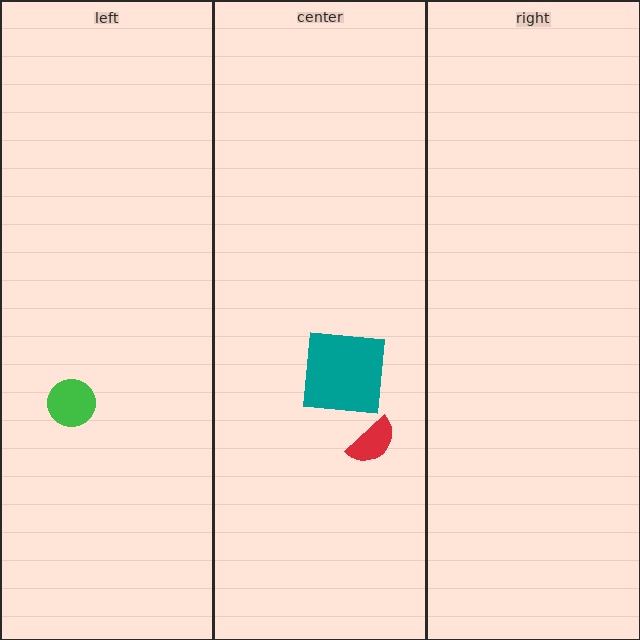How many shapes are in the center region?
2.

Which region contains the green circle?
The left region.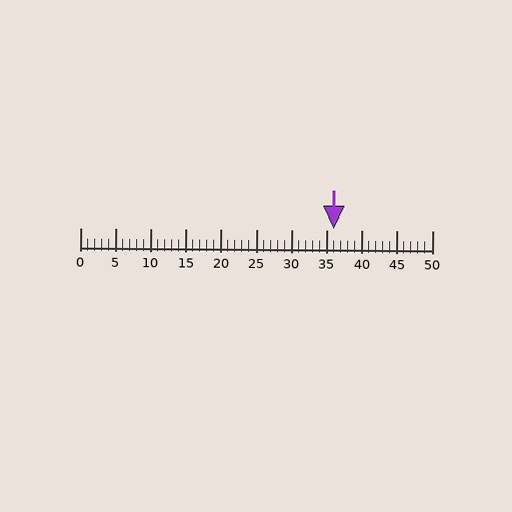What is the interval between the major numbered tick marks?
The major tick marks are spaced 5 units apart.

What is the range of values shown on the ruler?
The ruler shows values from 0 to 50.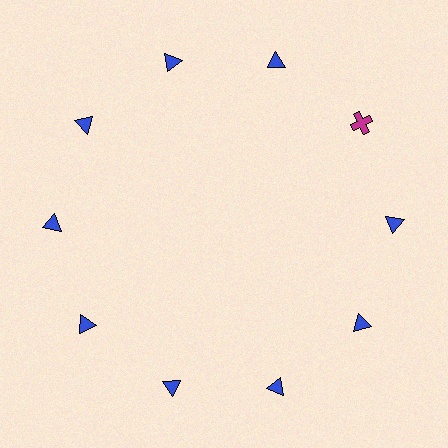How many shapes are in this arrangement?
There are 10 shapes arranged in a ring pattern.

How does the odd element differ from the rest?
It differs in both color (magenta instead of blue) and shape (cross instead of triangle).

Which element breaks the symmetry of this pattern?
The magenta cross at roughly the 2 o'clock position breaks the symmetry. All other shapes are blue triangles.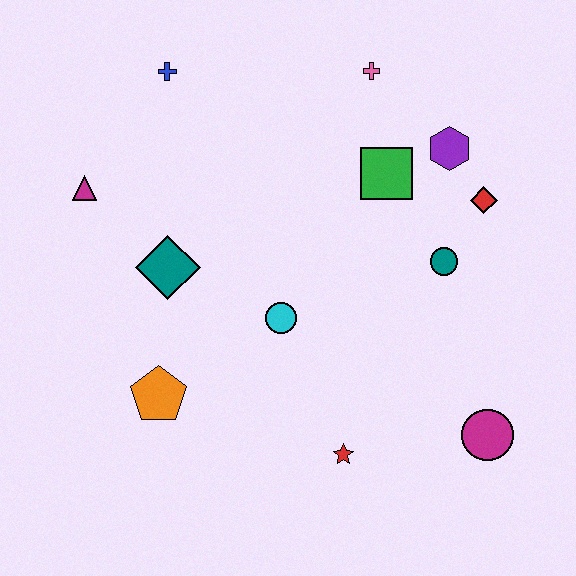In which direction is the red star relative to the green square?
The red star is below the green square.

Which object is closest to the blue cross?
The magenta triangle is closest to the blue cross.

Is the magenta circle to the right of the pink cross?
Yes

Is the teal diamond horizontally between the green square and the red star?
No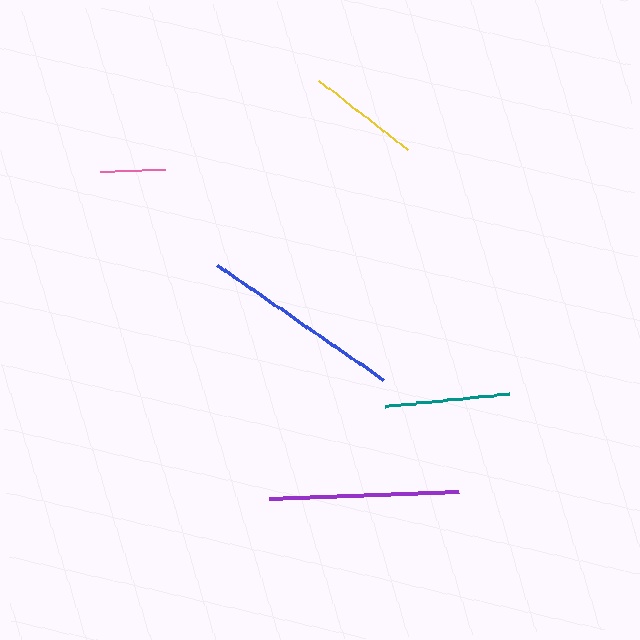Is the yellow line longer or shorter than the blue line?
The blue line is longer than the yellow line.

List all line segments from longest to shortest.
From longest to shortest: blue, purple, teal, yellow, pink.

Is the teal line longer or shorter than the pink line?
The teal line is longer than the pink line.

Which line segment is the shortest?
The pink line is the shortest at approximately 65 pixels.